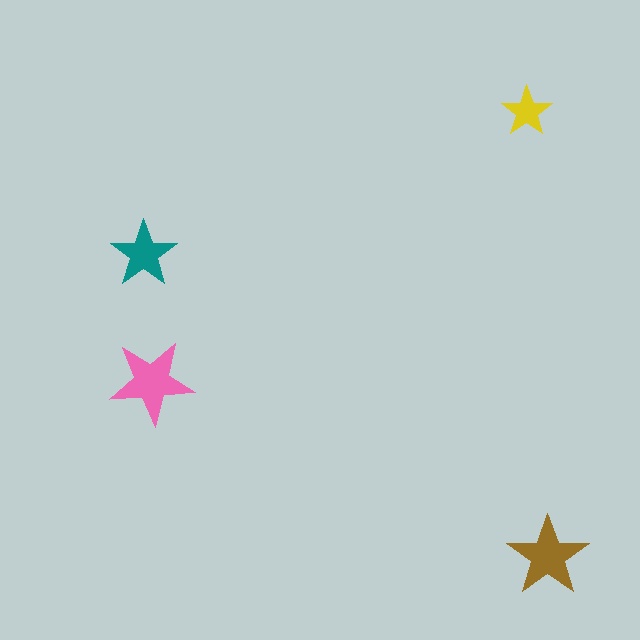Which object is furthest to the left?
The teal star is leftmost.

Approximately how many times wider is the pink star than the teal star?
About 1.5 times wider.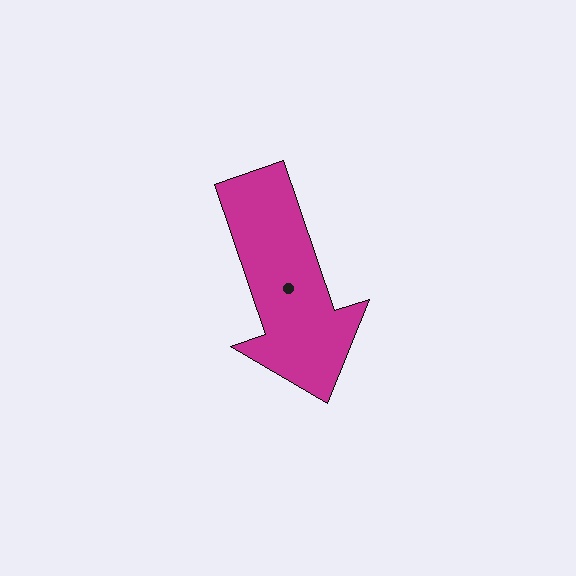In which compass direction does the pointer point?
South.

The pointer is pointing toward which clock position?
Roughly 5 o'clock.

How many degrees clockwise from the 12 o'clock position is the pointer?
Approximately 161 degrees.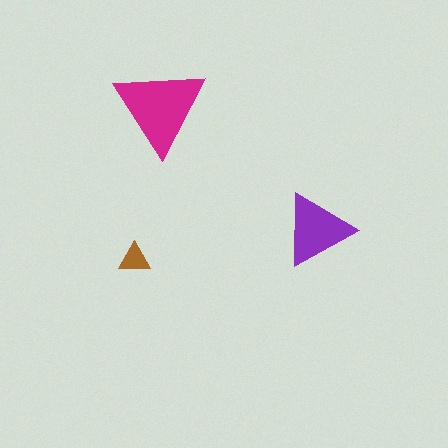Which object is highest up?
The magenta triangle is topmost.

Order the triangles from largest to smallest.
the magenta one, the purple one, the brown one.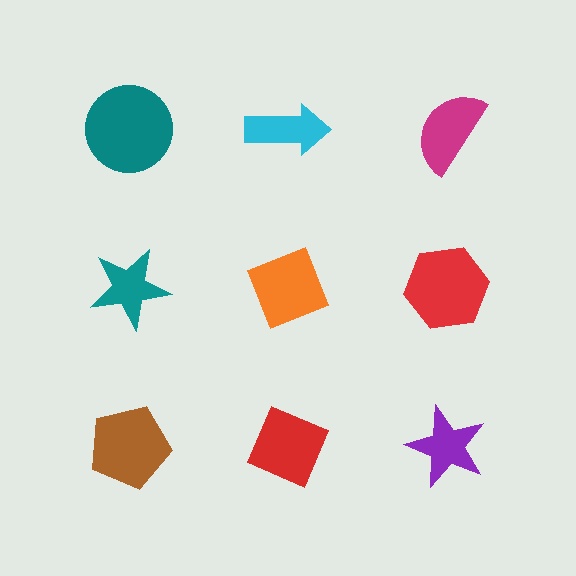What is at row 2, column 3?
A red hexagon.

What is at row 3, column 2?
A red diamond.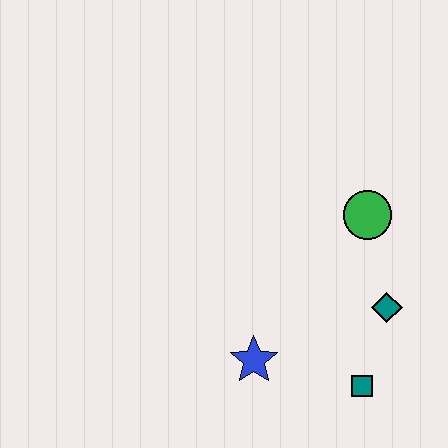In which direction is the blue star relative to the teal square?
The blue star is to the left of the teal square.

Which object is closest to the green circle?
The teal diamond is closest to the green circle.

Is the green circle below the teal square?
No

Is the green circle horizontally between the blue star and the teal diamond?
Yes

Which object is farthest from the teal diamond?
The blue star is farthest from the teal diamond.